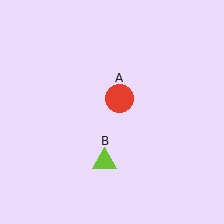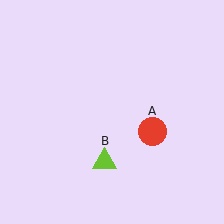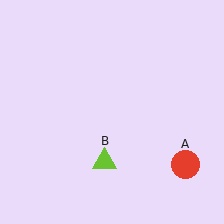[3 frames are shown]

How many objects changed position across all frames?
1 object changed position: red circle (object A).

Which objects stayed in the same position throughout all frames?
Lime triangle (object B) remained stationary.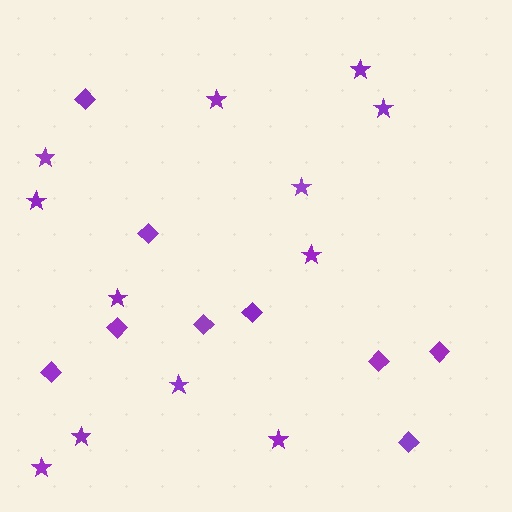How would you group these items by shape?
There are 2 groups: one group of diamonds (9) and one group of stars (12).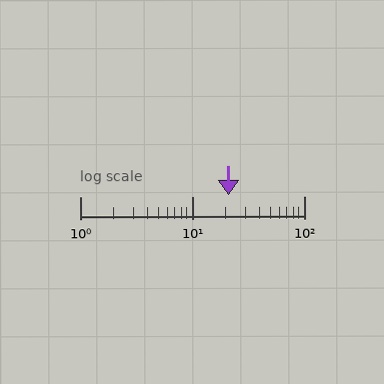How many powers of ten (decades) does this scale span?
The scale spans 2 decades, from 1 to 100.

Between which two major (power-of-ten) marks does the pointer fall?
The pointer is between 10 and 100.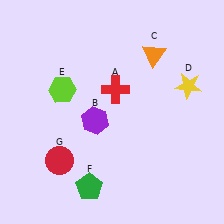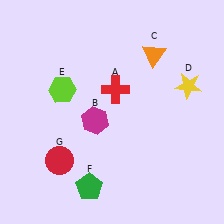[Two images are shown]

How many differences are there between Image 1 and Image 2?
There is 1 difference between the two images.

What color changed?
The hexagon (B) changed from purple in Image 1 to magenta in Image 2.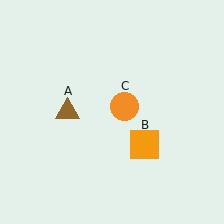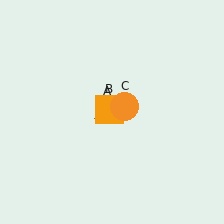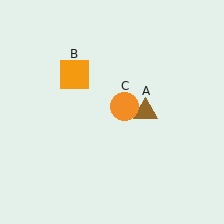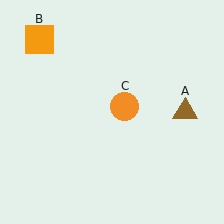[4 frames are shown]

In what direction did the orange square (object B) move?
The orange square (object B) moved up and to the left.